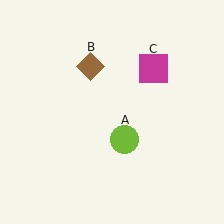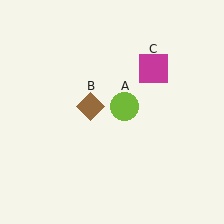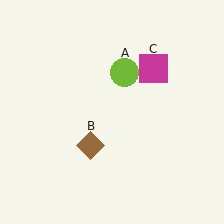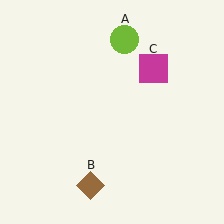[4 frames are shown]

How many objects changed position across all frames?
2 objects changed position: lime circle (object A), brown diamond (object B).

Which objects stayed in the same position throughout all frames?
Magenta square (object C) remained stationary.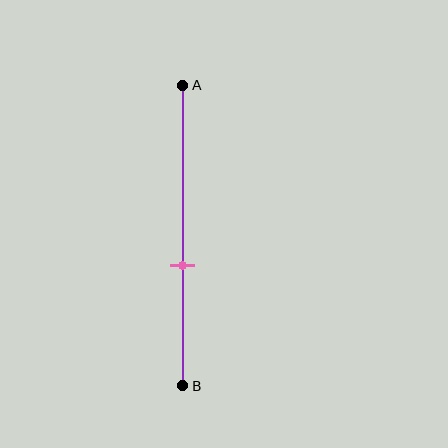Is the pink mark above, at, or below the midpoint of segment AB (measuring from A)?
The pink mark is below the midpoint of segment AB.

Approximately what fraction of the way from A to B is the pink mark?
The pink mark is approximately 60% of the way from A to B.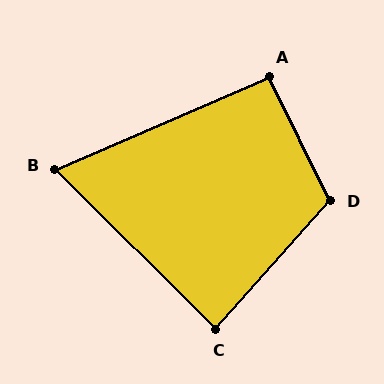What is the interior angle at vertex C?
Approximately 87 degrees (approximately right).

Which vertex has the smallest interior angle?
B, at approximately 68 degrees.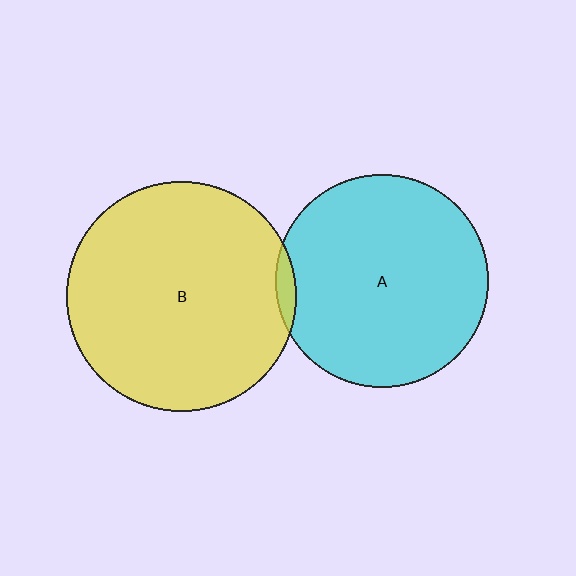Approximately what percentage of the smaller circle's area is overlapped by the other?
Approximately 5%.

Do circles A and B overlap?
Yes.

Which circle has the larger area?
Circle B (yellow).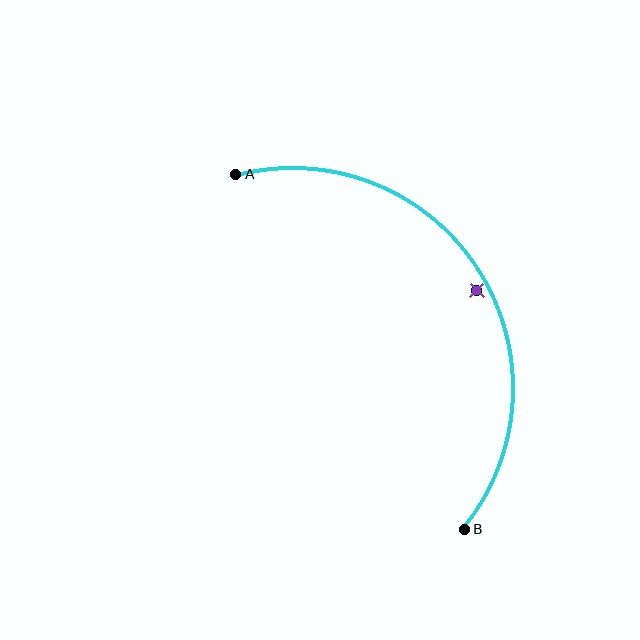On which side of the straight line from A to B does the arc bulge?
The arc bulges to the right of the straight line connecting A and B.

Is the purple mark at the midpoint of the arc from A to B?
No — the purple mark does not lie on the arc at all. It sits slightly inside the curve.